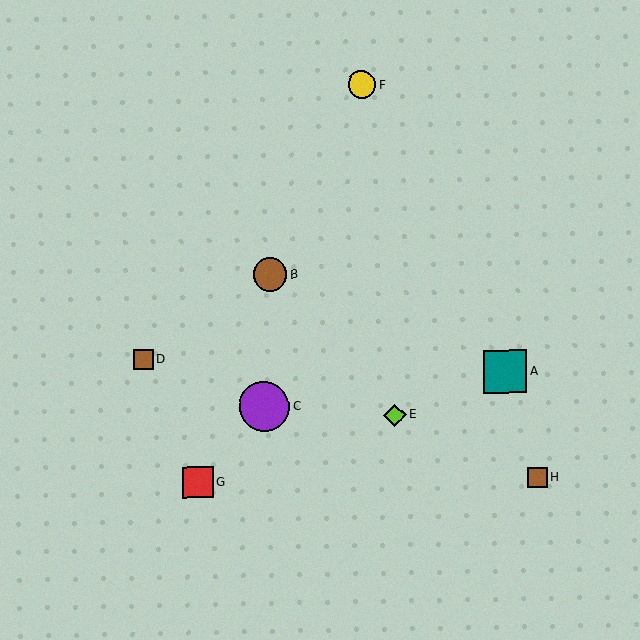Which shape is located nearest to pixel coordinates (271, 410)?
The purple circle (labeled C) at (264, 407) is nearest to that location.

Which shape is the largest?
The purple circle (labeled C) is the largest.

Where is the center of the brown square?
The center of the brown square is at (143, 360).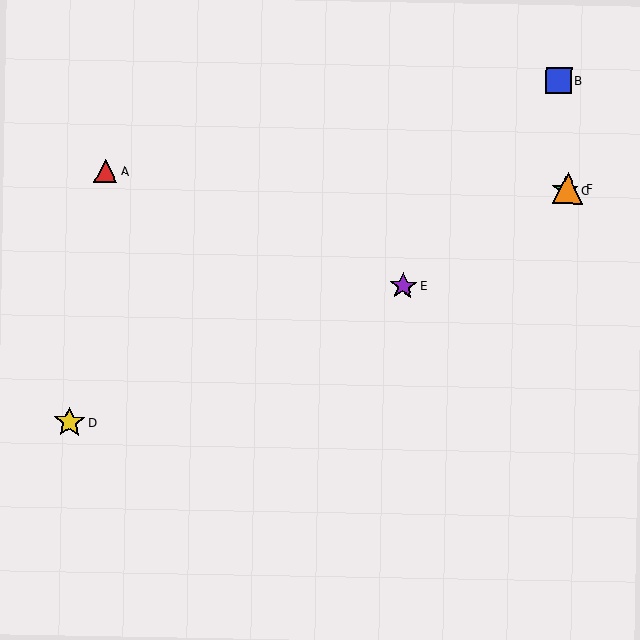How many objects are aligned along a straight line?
3 objects (C, E, F) are aligned along a straight line.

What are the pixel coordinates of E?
Object E is at (403, 286).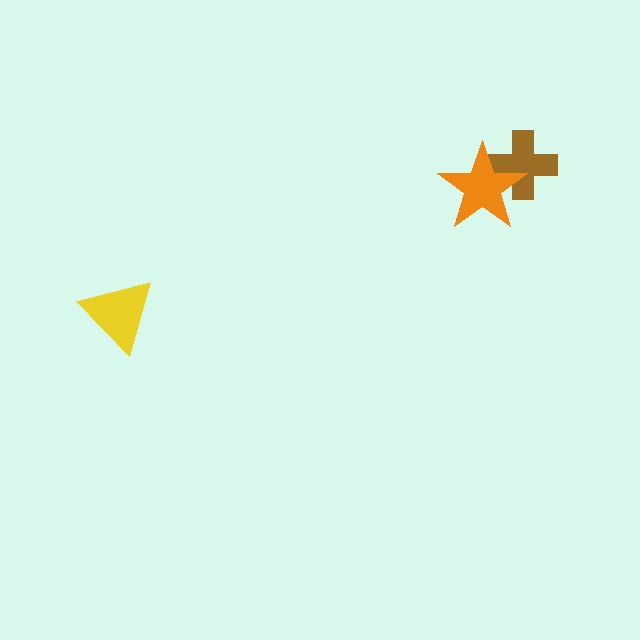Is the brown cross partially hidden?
Yes, it is partially covered by another shape.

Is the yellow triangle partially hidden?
No, no other shape covers it.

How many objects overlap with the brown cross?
1 object overlaps with the brown cross.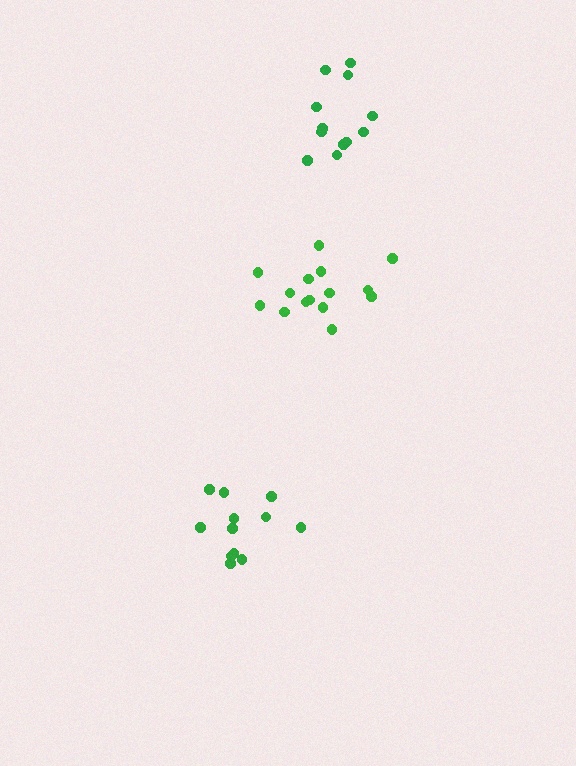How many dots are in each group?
Group 1: 15 dots, Group 2: 12 dots, Group 3: 12 dots (39 total).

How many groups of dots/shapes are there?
There are 3 groups.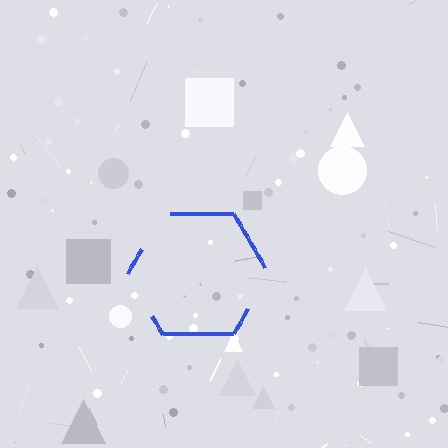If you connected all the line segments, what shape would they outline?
They would outline a hexagon.